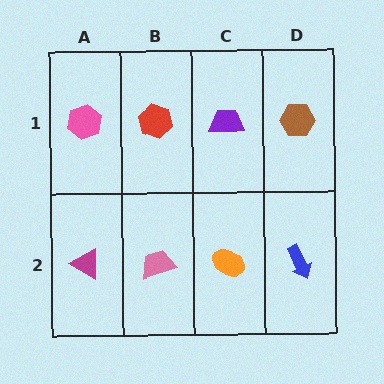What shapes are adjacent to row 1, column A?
A magenta triangle (row 2, column A), a red hexagon (row 1, column B).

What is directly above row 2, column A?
A pink hexagon.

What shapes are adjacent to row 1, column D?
A blue arrow (row 2, column D), a purple trapezoid (row 1, column C).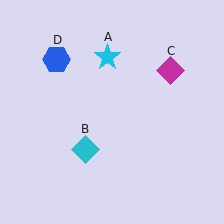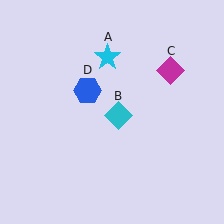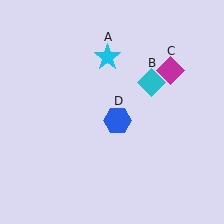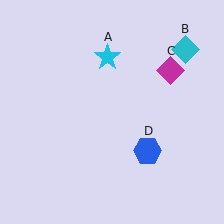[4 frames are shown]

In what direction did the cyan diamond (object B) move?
The cyan diamond (object B) moved up and to the right.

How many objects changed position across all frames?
2 objects changed position: cyan diamond (object B), blue hexagon (object D).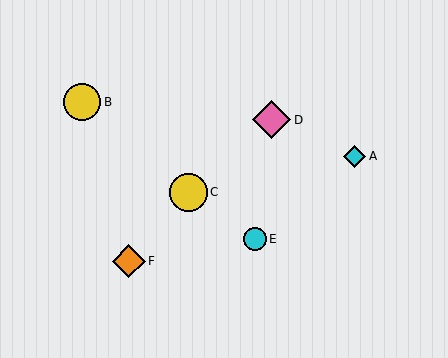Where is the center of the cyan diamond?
The center of the cyan diamond is at (354, 156).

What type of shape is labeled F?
Shape F is an orange diamond.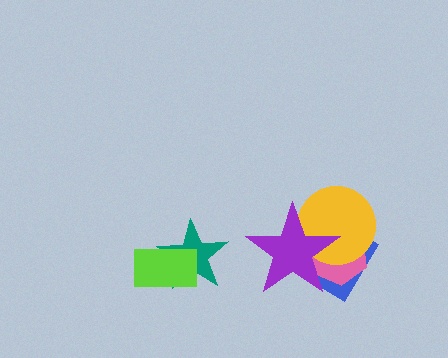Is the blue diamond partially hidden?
Yes, it is partially covered by another shape.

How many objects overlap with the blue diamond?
3 objects overlap with the blue diamond.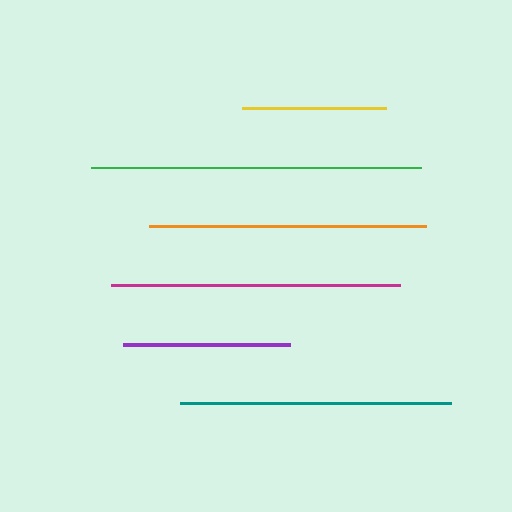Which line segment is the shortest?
The yellow line is the shortest at approximately 144 pixels.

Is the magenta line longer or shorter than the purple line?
The magenta line is longer than the purple line.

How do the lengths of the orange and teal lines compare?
The orange and teal lines are approximately the same length.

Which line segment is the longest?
The green line is the longest at approximately 330 pixels.